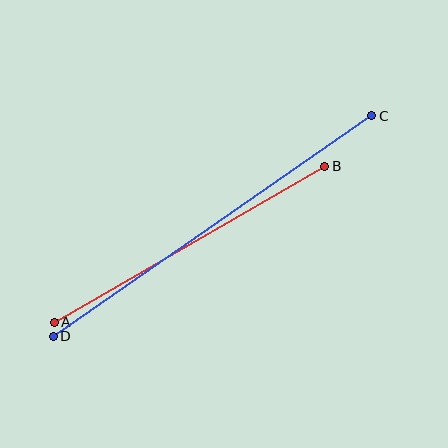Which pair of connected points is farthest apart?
Points C and D are farthest apart.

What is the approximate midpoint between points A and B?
The midpoint is at approximately (190, 244) pixels.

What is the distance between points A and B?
The distance is approximately 312 pixels.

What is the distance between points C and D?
The distance is approximately 388 pixels.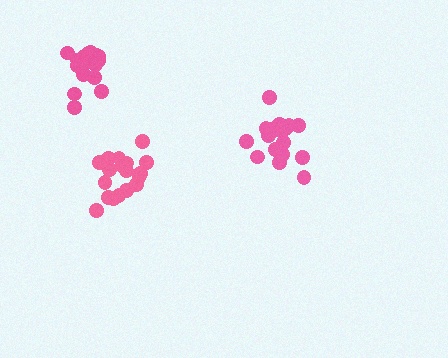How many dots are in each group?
Group 1: 18 dots, Group 2: 17 dots, Group 3: 18 dots (53 total).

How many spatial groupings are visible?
There are 3 spatial groupings.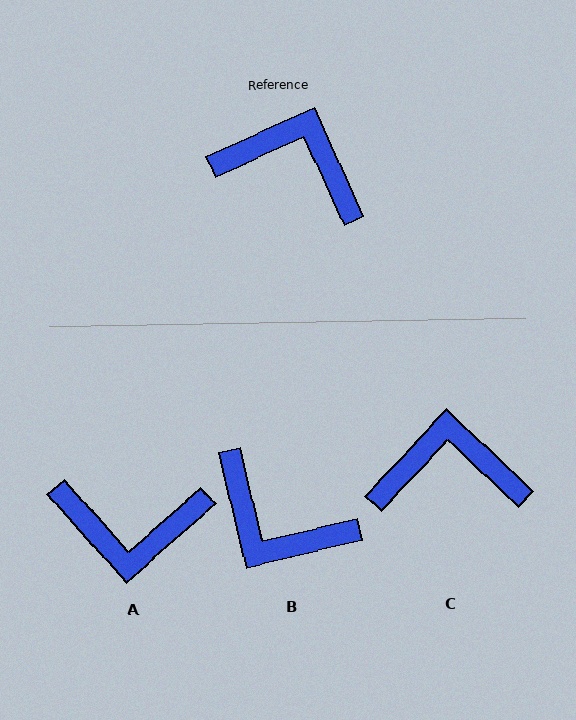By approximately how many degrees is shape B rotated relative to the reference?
Approximately 169 degrees counter-clockwise.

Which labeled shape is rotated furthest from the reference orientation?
B, about 169 degrees away.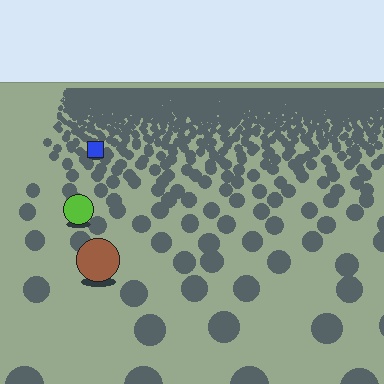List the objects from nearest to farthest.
From nearest to farthest: the brown circle, the lime circle, the blue square.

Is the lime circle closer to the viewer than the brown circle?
No. The brown circle is closer — you can tell from the texture gradient: the ground texture is coarser near it.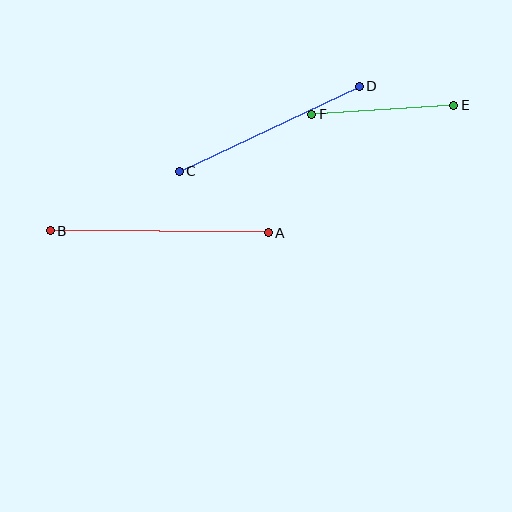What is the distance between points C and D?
The distance is approximately 199 pixels.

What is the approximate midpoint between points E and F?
The midpoint is at approximately (383, 110) pixels.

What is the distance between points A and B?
The distance is approximately 218 pixels.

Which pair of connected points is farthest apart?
Points A and B are farthest apart.